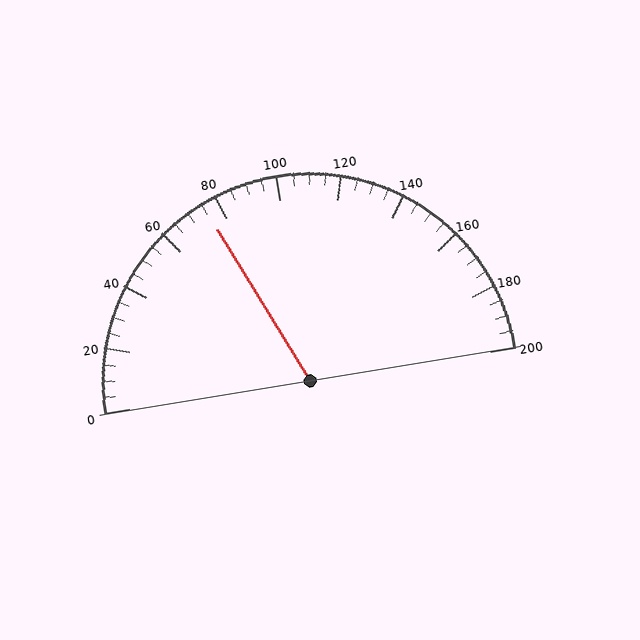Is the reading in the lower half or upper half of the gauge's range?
The reading is in the lower half of the range (0 to 200).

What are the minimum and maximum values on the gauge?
The gauge ranges from 0 to 200.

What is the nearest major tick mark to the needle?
The nearest major tick mark is 80.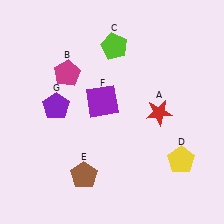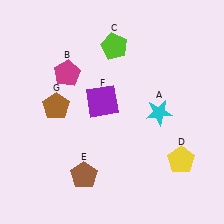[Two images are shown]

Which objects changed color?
A changed from red to cyan. G changed from purple to brown.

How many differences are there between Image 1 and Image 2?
There are 2 differences between the two images.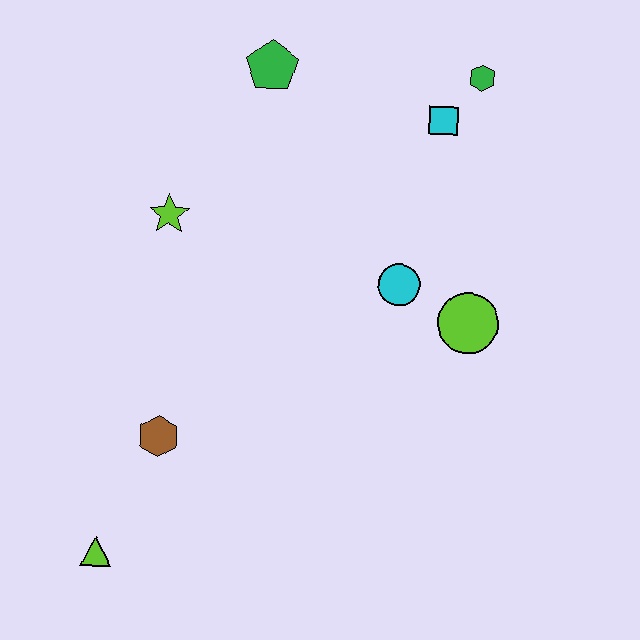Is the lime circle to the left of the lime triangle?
No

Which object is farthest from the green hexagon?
The lime triangle is farthest from the green hexagon.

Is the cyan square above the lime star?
Yes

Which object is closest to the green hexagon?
The cyan square is closest to the green hexagon.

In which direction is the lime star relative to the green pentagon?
The lime star is below the green pentagon.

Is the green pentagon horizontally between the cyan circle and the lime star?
Yes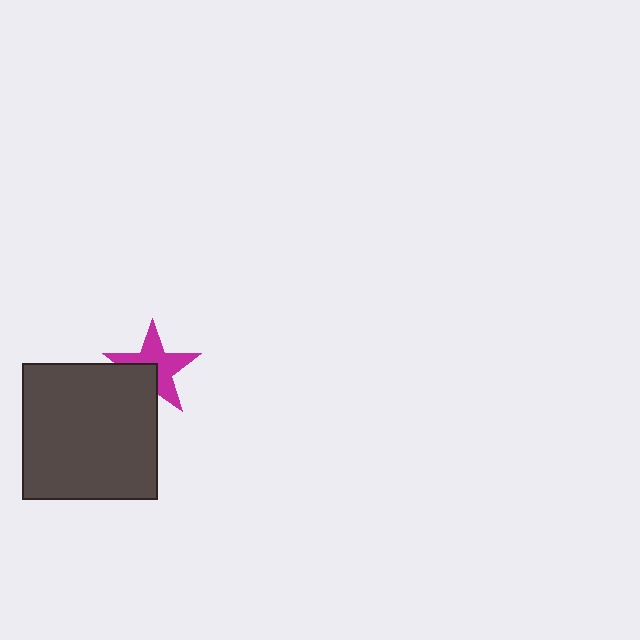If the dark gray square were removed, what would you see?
You would see the complete magenta star.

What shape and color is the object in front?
The object in front is a dark gray square.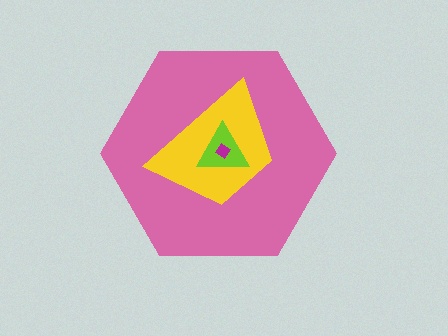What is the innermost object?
The magenta diamond.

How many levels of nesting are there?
4.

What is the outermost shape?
The pink hexagon.